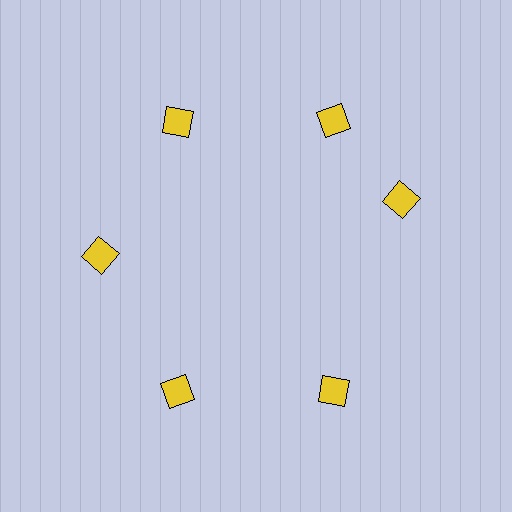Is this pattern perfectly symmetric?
No. The 6 yellow diamonds are arranged in a ring, but one element near the 3 o'clock position is rotated out of alignment along the ring, breaking the 6-fold rotational symmetry.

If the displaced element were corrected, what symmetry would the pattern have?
It would have 6-fold rotational symmetry — the pattern would map onto itself every 60 degrees.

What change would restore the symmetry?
The symmetry would be restored by rotating it back into even spacing with its neighbors so that all 6 diamonds sit at equal angles and equal distance from the center.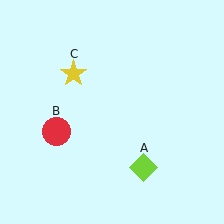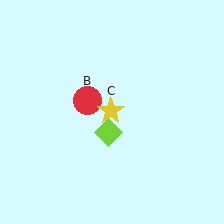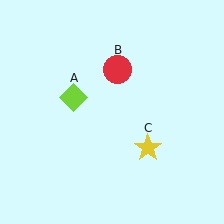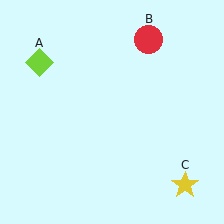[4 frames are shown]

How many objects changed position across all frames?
3 objects changed position: lime diamond (object A), red circle (object B), yellow star (object C).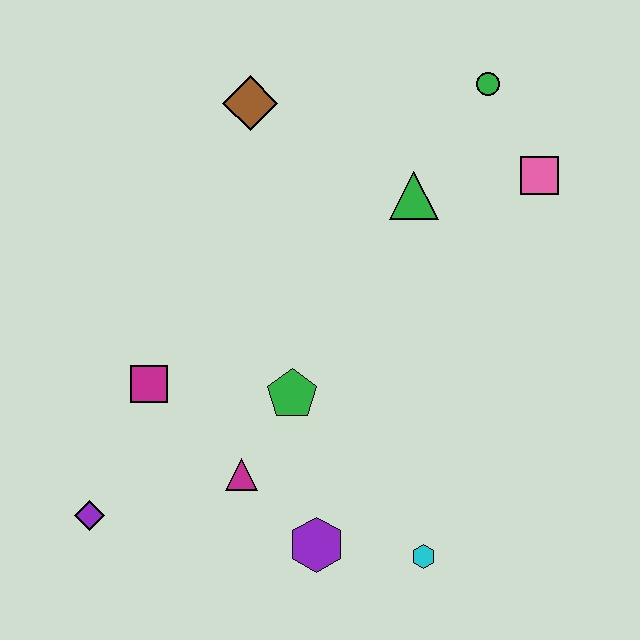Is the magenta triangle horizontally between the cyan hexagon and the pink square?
No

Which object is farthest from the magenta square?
The green circle is farthest from the magenta square.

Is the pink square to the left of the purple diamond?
No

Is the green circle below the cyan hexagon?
No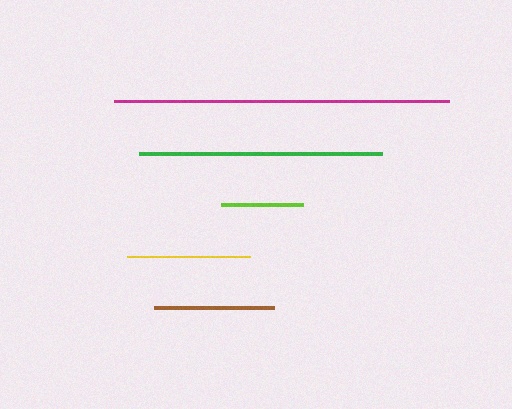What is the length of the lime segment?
The lime segment is approximately 82 pixels long.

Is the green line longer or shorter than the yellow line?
The green line is longer than the yellow line.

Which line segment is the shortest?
The lime line is the shortest at approximately 82 pixels.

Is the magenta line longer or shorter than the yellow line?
The magenta line is longer than the yellow line.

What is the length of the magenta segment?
The magenta segment is approximately 334 pixels long.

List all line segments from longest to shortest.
From longest to shortest: magenta, green, yellow, brown, lime.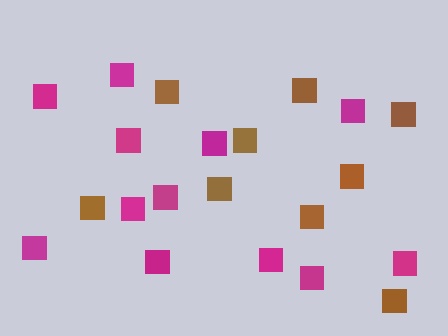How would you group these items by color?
There are 2 groups: one group of magenta squares (12) and one group of brown squares (9).